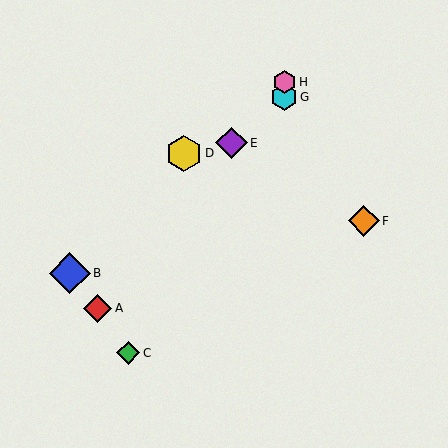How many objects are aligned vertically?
2 objects (G, H) are aligned vertically.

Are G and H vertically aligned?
Yes, both are at x≈284.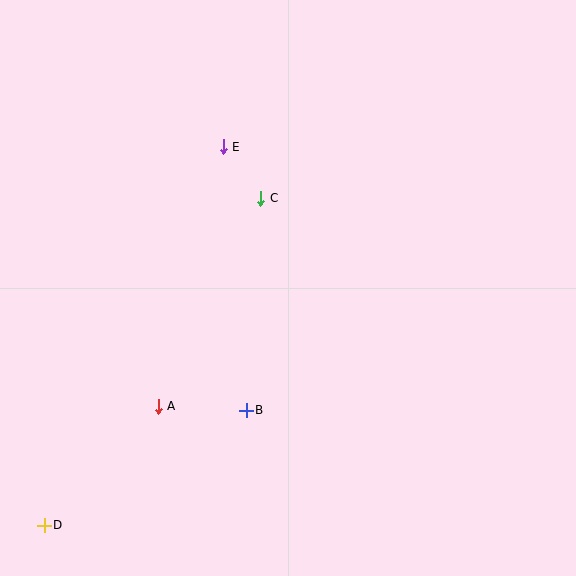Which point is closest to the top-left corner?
Point E is closest to the top-left corner.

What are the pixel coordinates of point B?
Point B is at (246, 410).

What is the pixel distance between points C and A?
The distance between C and A is 232 pixels.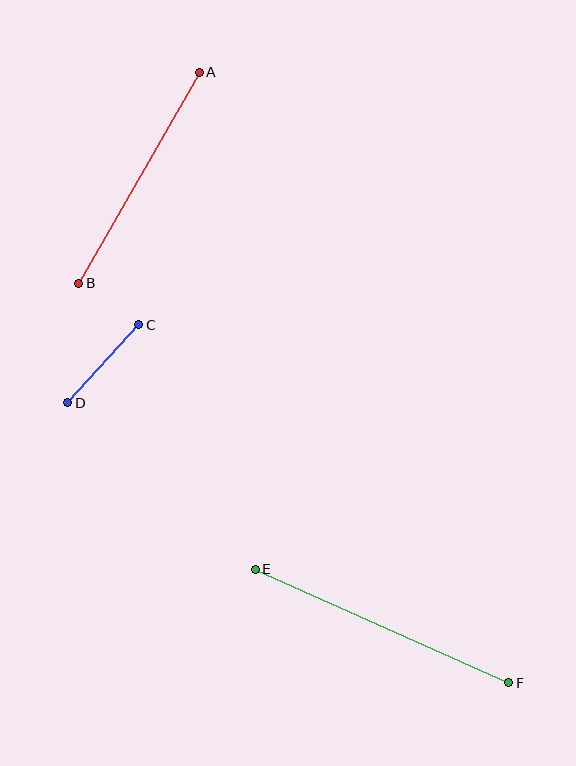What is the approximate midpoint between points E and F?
The midpoint is at approximately (382, 626) pixels.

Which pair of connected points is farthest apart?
Points E and F are farthest apart.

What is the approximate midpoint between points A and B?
The midpoint is at approximately (139, 178) pixels.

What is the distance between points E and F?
The distance is approximately 278 pixels.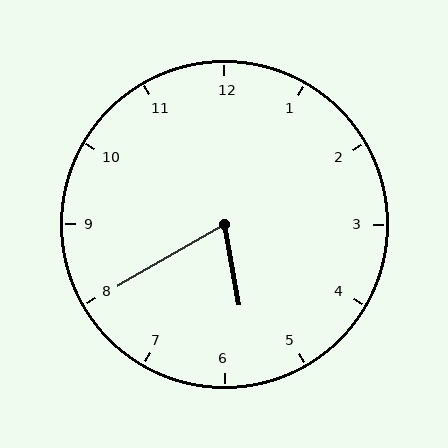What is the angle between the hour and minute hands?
Approximately 70 degrees.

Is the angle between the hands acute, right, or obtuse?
It is acute.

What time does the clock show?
5:40.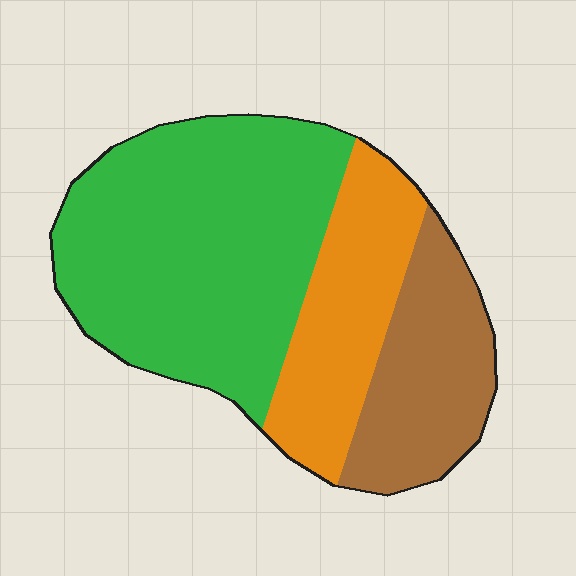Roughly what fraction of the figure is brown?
Brown covers 23% of the figure.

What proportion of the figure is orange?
Orange takes up about one quarter (1/4) of the figure.